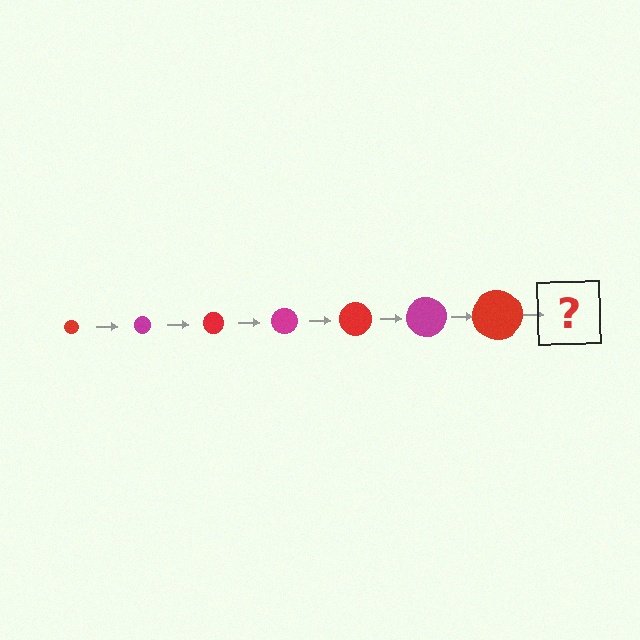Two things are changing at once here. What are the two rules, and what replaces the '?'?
The two rules are that the circle grows larger each step and the color cycles through red and magenta. The '?' should be a magenta circle, larger than the previous one.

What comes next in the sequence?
The next element should be a magenta circle, larger than the previous one.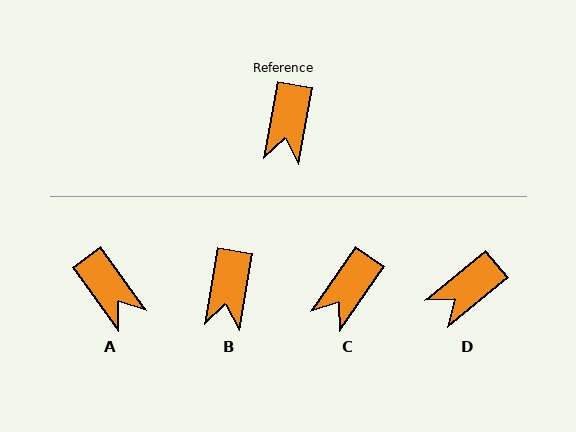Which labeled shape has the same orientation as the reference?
B.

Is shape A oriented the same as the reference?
No, it is off by about 46 degrees.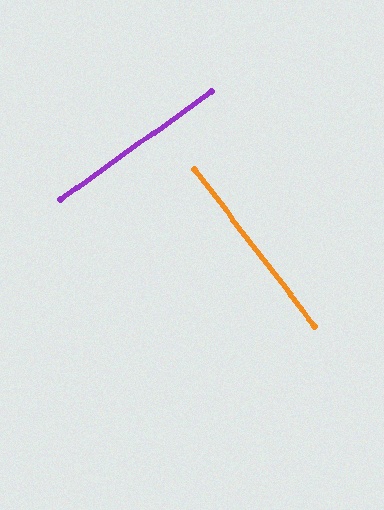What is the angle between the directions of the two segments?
Approximately 88 degrees.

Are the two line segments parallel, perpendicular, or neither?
Perpendicular — they meet at approximately 88°.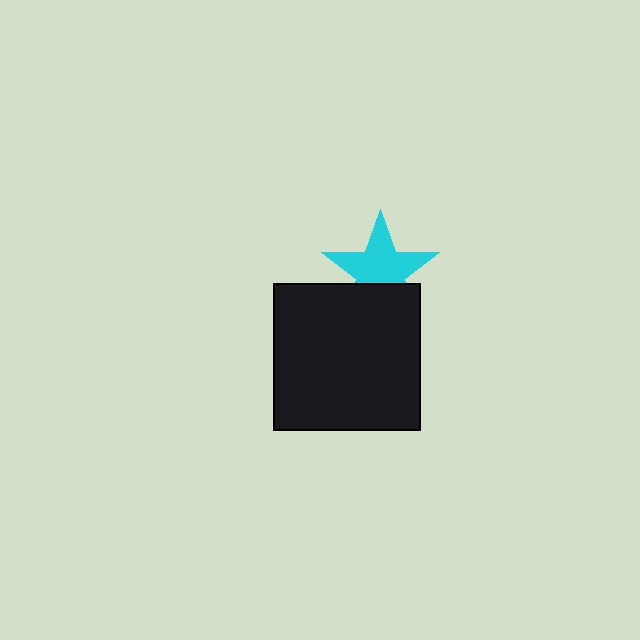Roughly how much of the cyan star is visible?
Most of it is visible (roughly 68%).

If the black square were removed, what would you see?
You would see the complete cyan star.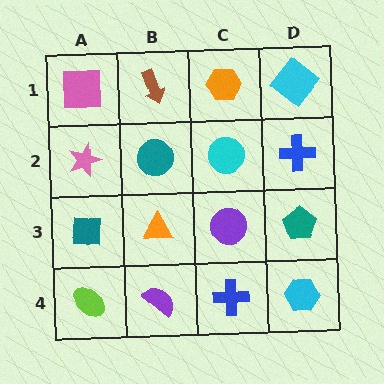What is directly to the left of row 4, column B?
A lime ellipse.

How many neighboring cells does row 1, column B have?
3.